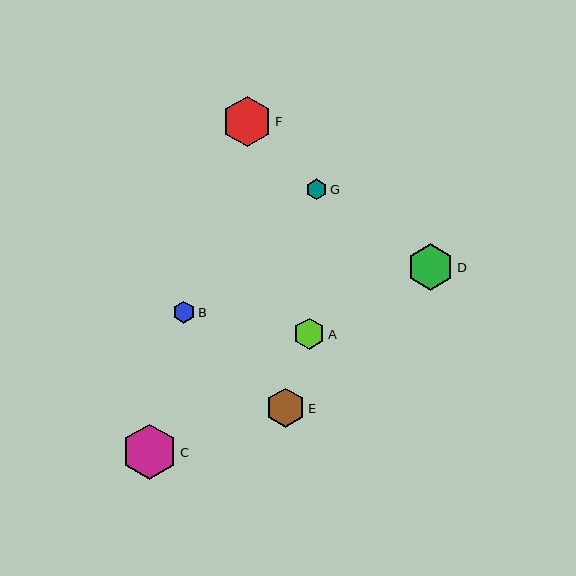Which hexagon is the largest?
Hexagon C is the largest with a size of approximately 55 pixels.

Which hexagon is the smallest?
Hexagon G is the smallest with a size of approximately 21 pixels.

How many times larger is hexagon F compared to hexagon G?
Hexagon F is approximately 2.4 times the size of hexagon G.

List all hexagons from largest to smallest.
From largest to smallest: C, F, D, E, A, B, G.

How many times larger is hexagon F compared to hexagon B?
Hexagon F is approximately 2.3 times the size of hexagon B.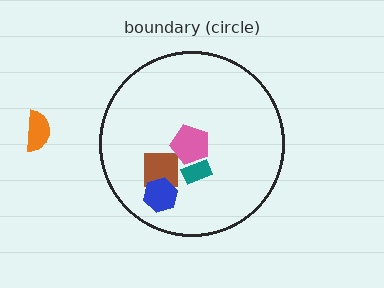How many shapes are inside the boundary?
4 inside, 1 outside.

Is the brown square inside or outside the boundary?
Inside.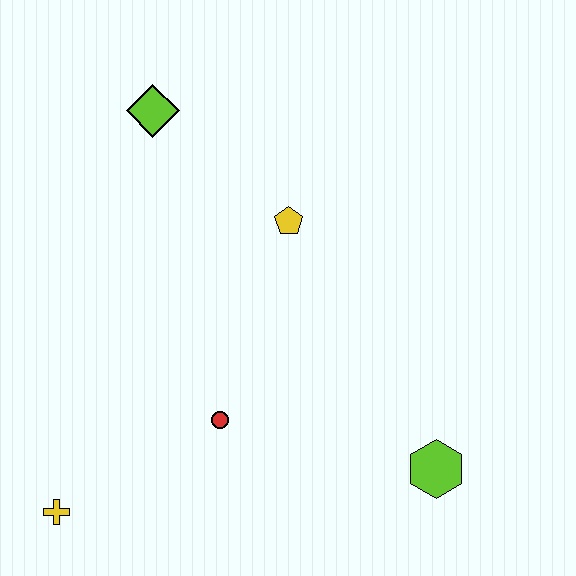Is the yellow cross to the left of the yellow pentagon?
Yes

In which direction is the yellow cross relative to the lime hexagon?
The yellow cross is to the left of the lime hexagon.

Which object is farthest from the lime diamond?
The lime hexagon is farthest from the lime diamond.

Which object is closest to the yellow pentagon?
The lime diamond is closest to the yellow pentagon.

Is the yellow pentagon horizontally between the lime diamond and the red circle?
No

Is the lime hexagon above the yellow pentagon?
No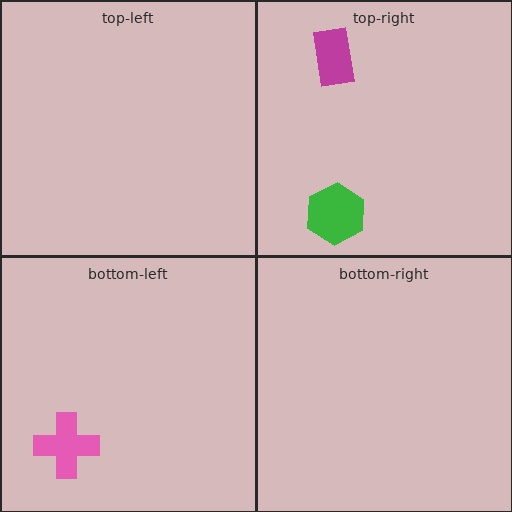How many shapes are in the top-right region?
2.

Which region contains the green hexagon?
The top-right region.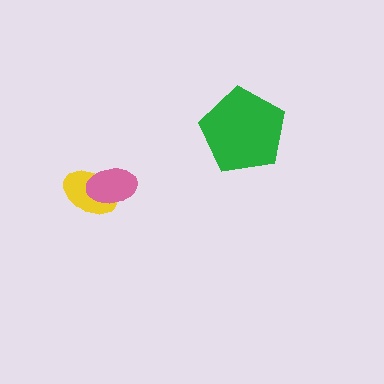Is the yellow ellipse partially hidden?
Yes, it is partially covered by another shape.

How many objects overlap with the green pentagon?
0 objects overlap with the green pentagon.